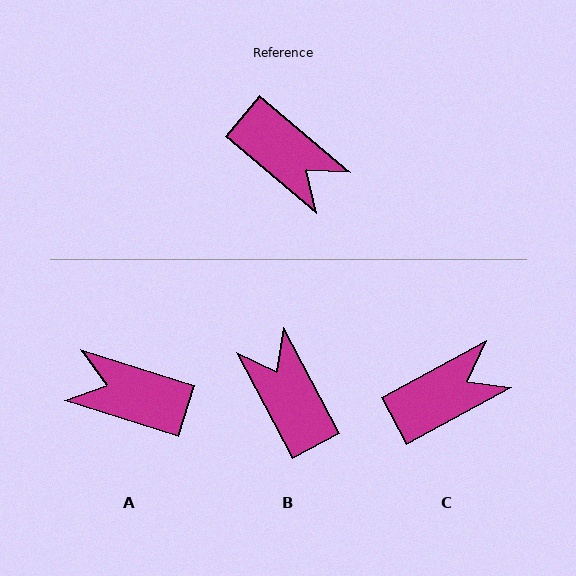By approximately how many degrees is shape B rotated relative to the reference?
Approximately 158 degrees counter-clockwise.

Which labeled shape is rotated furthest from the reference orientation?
B, about 158 degrees away.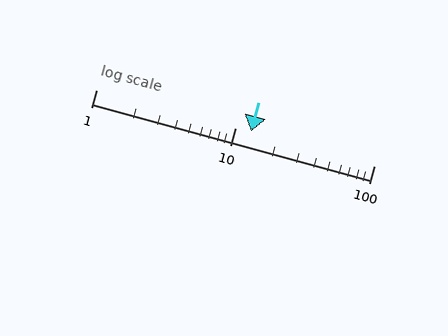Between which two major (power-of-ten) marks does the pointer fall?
The pointer is between 10 and 100.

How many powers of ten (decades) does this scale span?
The scale spans 2 decades, from 1 to 100.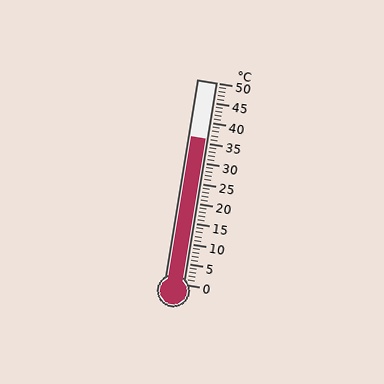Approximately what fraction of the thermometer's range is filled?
The thermometer is filled to approximately 70% of its range.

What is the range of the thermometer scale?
The thermometer scale ranges from 0°C to 50°C.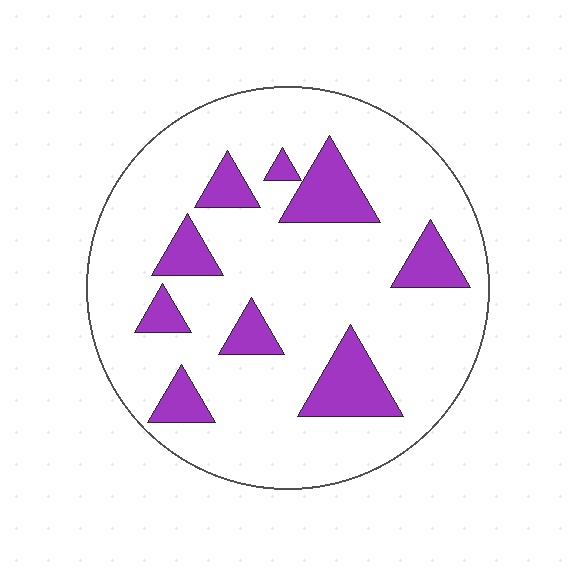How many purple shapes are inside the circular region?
9.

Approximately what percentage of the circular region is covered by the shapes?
Approximately 20%.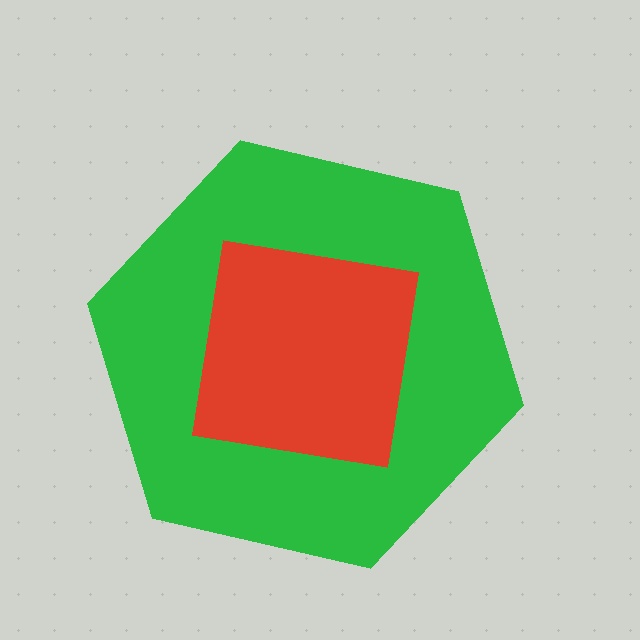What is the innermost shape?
The red square.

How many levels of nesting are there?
2.